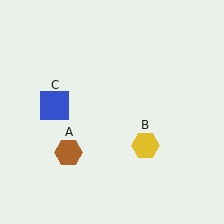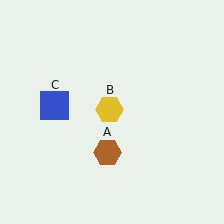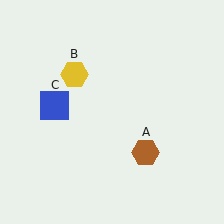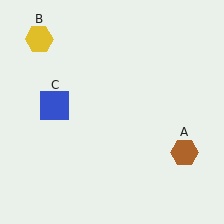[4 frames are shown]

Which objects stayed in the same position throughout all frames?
Blue square (object C) remained stationary.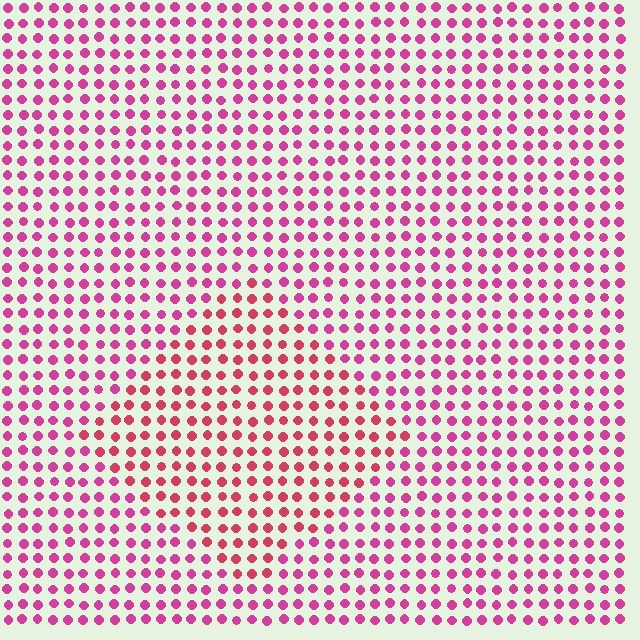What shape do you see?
I see a diamond.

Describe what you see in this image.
The image is filled with small magenta elements in a uniform arrangement. A diamond-shaped region is visible where the elements are tinted to a slightly different hue, forming a subtle color boundary.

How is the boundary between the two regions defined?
The boundary is defined purely by a slight shift in hue (about 24 degrees). Spacing, size, and orientation are identical on both sides.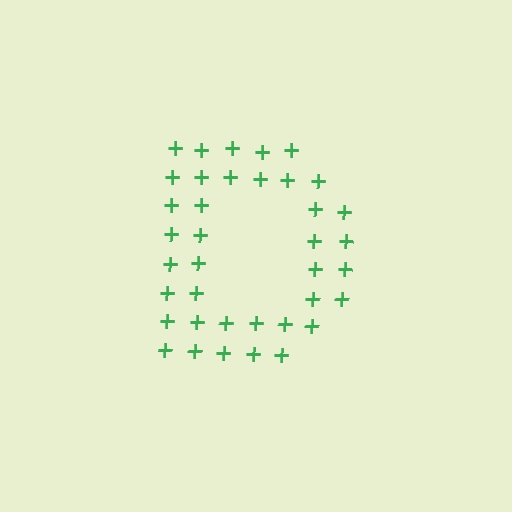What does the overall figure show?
The overall figure shows the letter D.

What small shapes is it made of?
It is made of small plus signs.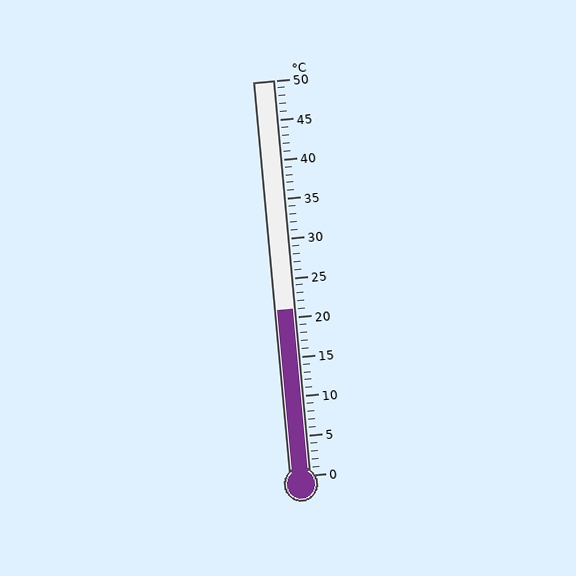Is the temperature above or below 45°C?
The temperature is below 45°C.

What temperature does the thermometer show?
The thermometer shows approximately 21°C.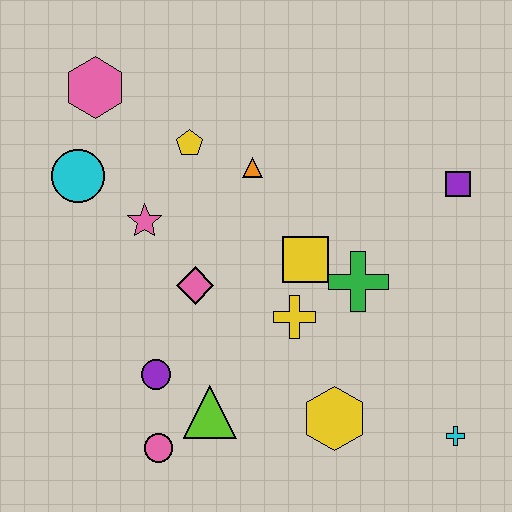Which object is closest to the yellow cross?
The yellow square is closest to the yellow cross.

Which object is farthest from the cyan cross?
The pink hexagon is farthest from the cyan cross.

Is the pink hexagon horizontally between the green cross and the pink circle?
No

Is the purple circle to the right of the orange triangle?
No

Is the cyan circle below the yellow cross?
No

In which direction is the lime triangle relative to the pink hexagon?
The lime triangle is below the pink hexagon.